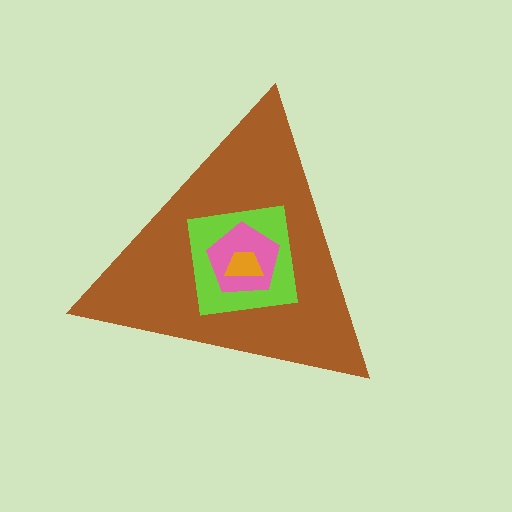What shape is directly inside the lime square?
The pink pentagon.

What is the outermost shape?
The brown triangle.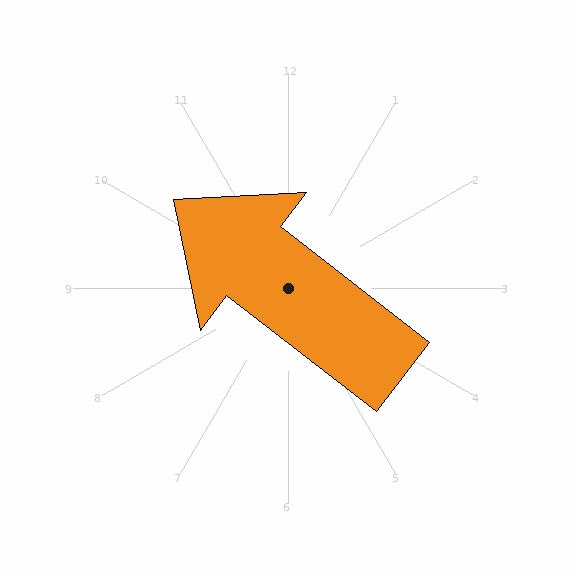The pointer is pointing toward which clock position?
Roughly 10 o'clock.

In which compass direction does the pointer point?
Northwest.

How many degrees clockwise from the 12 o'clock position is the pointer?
Approximately 308 degrees.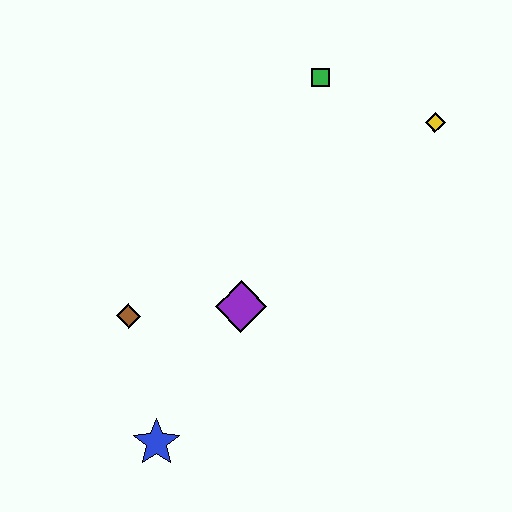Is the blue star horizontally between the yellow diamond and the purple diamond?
No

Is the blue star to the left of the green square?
Yes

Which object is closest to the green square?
The yellow diamond is closest to the green square.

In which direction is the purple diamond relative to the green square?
The purple diamond is below the green square.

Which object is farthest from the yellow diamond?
The blue star is farthest from the yellow diamond.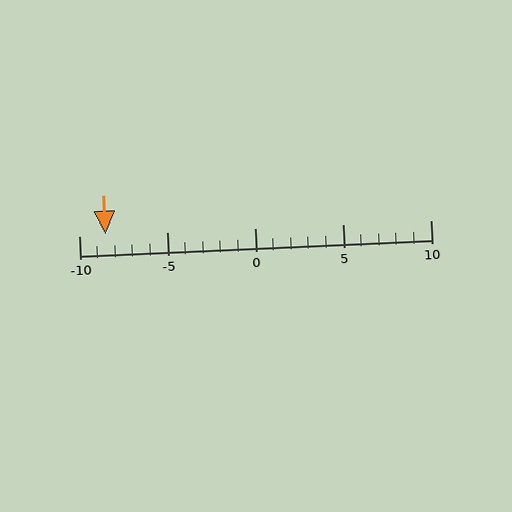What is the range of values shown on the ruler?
The ruler shows values from -10 to 10.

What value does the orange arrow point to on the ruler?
The orange arrow points to approximately -8.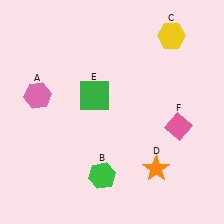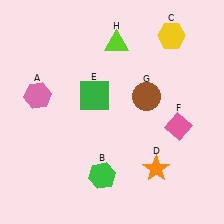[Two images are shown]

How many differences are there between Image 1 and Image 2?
There are 2 differences between the two images.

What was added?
A brown circle (G), a lime triangle (H) were added in Image 2.